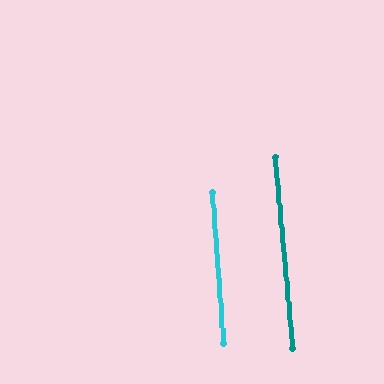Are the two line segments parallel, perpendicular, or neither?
Parallel — their directions differ by only 1.0°.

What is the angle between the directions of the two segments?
Approximately 1 degree.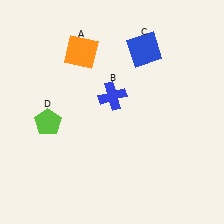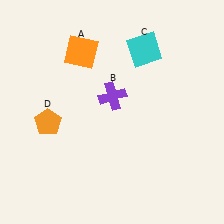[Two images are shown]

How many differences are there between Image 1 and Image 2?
There are 3 differences between the two images.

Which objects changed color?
B changed from blue to purple. C changed from blue to cyan. D changed from lime to orange.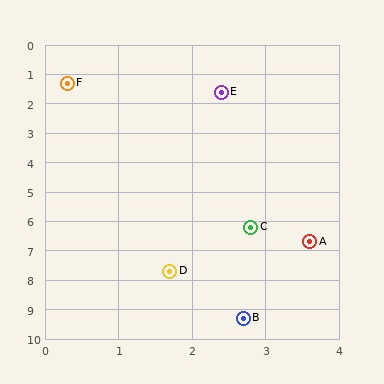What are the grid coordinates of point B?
Point B is at approximately (2.7, 9.3).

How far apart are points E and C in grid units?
Points E and C are about 4.6 grid units apart.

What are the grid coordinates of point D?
Point D is at approximately (1.7, 7.7).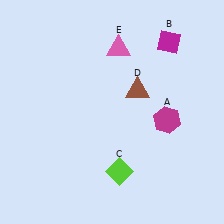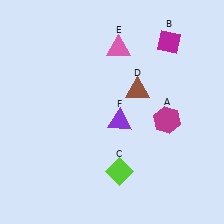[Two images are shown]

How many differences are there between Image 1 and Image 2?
There is 1 difference between the two images.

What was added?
A purple triangle (F) was added in Image 2.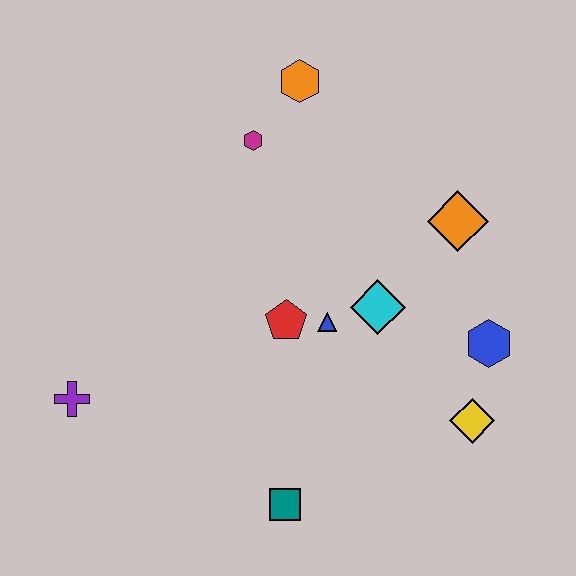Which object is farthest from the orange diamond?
The purple cross is farthest from the orange diamond.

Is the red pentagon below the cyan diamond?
Yes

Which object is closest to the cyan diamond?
The blue triangle is closest to the cyan diamond.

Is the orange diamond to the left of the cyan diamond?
No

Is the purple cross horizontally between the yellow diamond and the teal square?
No